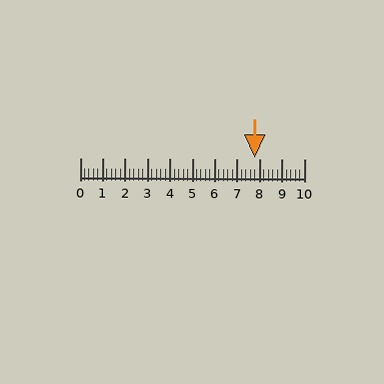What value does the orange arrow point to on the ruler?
The orange arrow points to approximately 7.8.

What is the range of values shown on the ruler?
The ruler shows values from 0 to 10.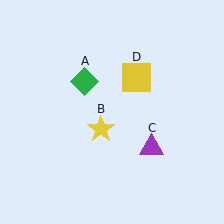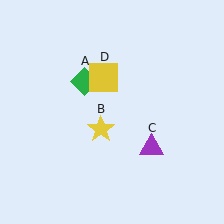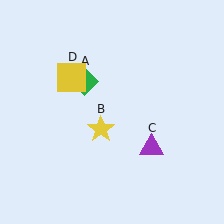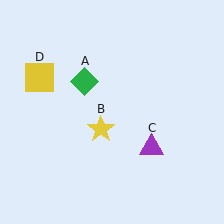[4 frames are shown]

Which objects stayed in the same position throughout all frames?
Green diamond (object A) and yellow star (object B) and purple triangle (object C) remained stationary.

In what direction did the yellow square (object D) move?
The yellow square (object D) moved left.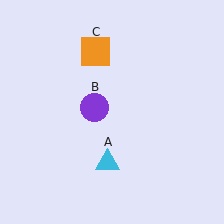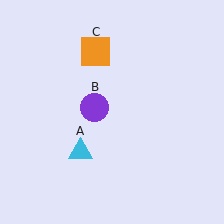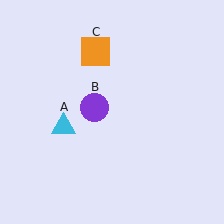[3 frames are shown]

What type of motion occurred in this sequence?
The cyan triangle (object A) rotated clockwise around the center of the scene.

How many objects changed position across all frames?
1 object changed position: cyan triangle (object A).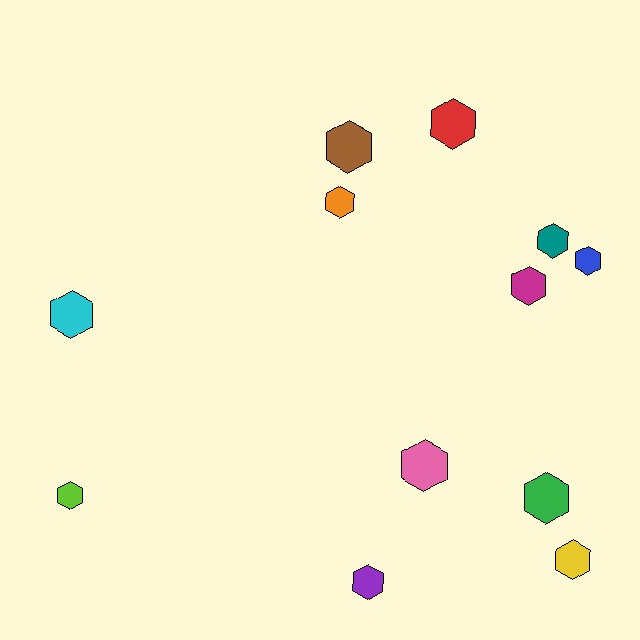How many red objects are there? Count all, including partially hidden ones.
There is 1 red object.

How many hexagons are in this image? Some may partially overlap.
There are 12 hexagons.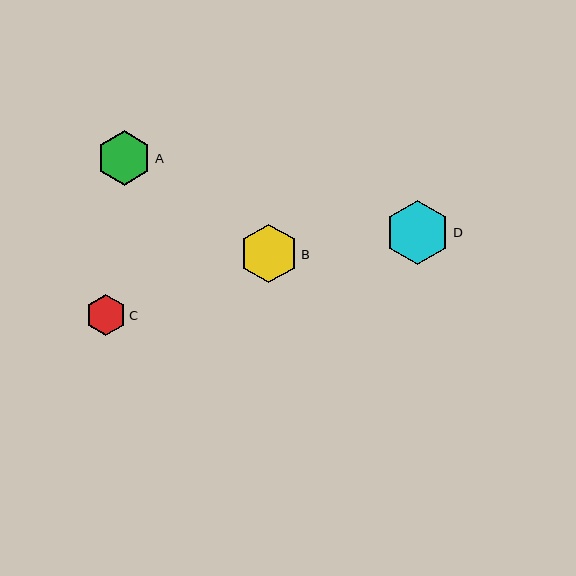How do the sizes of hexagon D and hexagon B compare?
Hexagon D and hexagon B are approximately the same size.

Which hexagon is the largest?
Hexagon D is the largest with a size of approximately 65 pixels.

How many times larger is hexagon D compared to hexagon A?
Hexagon D is approximately 1.2 times the size of hexagon A.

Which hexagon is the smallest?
Hexagon C is the smallest with a size of approximately 41 pixels.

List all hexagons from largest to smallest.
From largest to smallest: D, B, A, C.